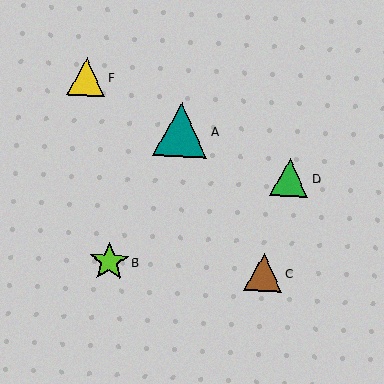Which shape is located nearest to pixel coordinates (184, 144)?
The teal triangle (labeled A) at (181, 130) is nearest to that location.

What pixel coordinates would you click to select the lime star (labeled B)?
Click at (109, 262) to select the lime star B.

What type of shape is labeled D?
Shape D is a green triangle.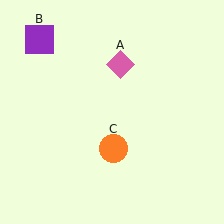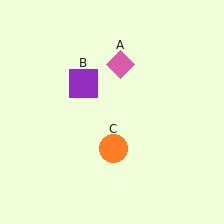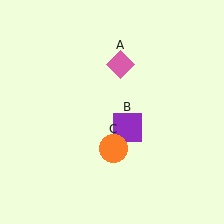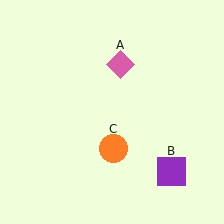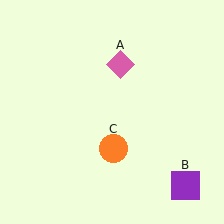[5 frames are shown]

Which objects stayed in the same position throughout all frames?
Pink diamond (object A) and orange circle (object C) remained stationary.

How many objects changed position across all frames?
1 object changed position: purple square (object B).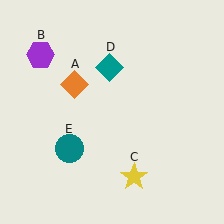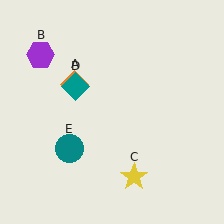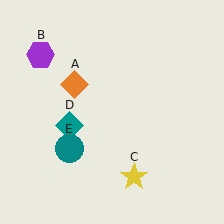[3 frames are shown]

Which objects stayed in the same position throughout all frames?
Orange diamond (object A) and purple hexagon (object B) and yellow star (object C) and teal circle (object E) remained stationary.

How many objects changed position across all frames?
1 object changed position: teal diamond (object D).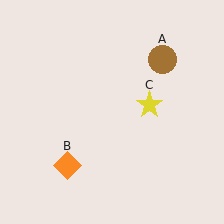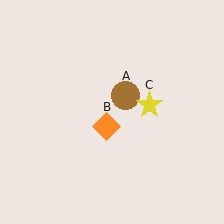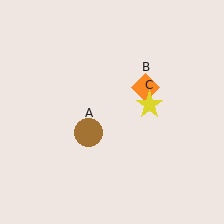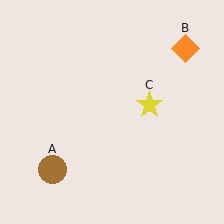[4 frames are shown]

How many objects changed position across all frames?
2 objects changed position: brown circle (object A), orange diamond (object B).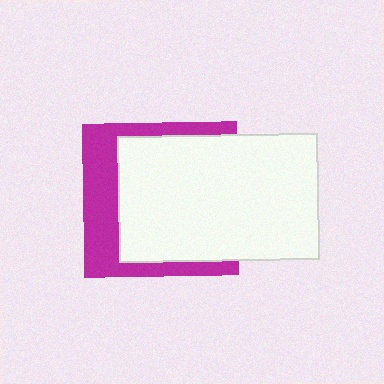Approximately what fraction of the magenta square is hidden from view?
Roughly 64% of the magenta square is hidden behind the white rectangle.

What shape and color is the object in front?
The object in front is a white rectangle.